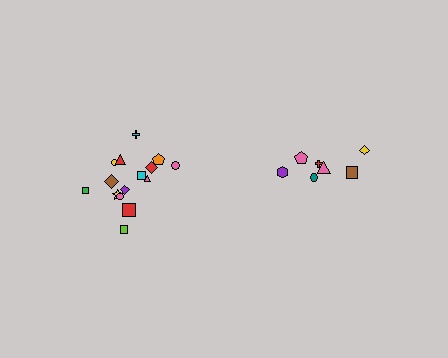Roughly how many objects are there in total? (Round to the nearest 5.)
Roughly 20 objects in total.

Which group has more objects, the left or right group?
The left group.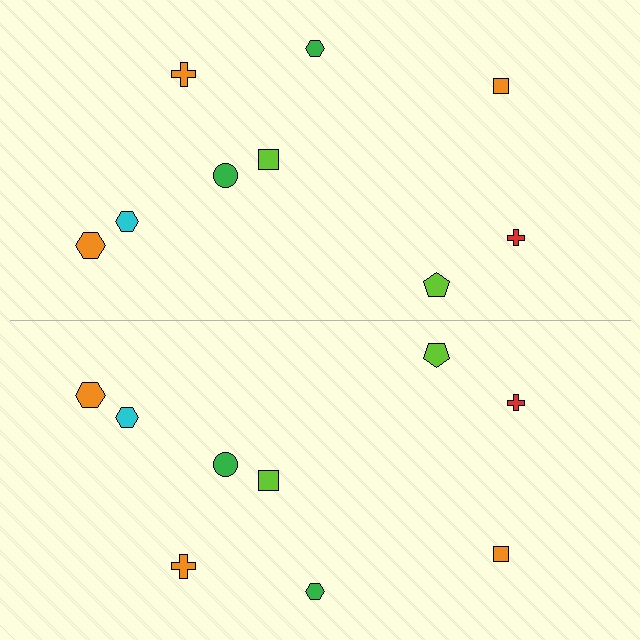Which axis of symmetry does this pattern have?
The pattern has a horizontal axis of symmetry running through the center of the image.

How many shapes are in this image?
There are 18 shapes in this image.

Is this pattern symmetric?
Yes, this pattern has bilateral (reflection) symmetry.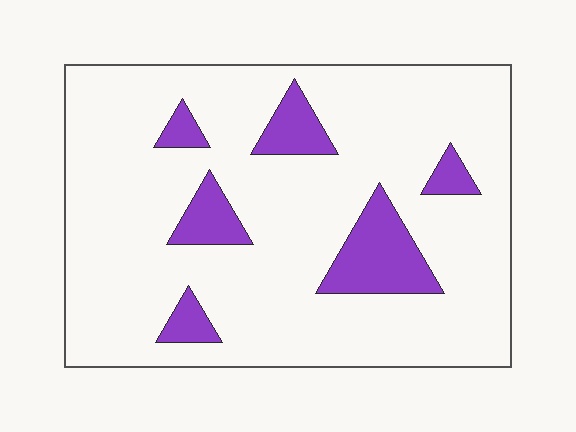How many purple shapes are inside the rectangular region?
6.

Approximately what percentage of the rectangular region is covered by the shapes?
Approximately 15%.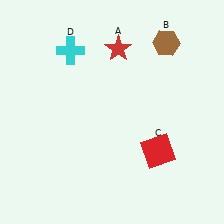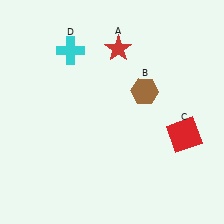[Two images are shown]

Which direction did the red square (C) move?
The red square (C) moved right.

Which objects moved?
The objects that moved are: the brown hexagon (B), the red square (C).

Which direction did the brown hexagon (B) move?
The brown hexagon (B) moved down.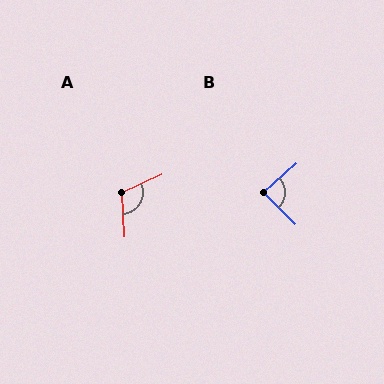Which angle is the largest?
A, at approximately 111 degrees.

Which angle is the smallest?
B, at approximately 88 degrees.